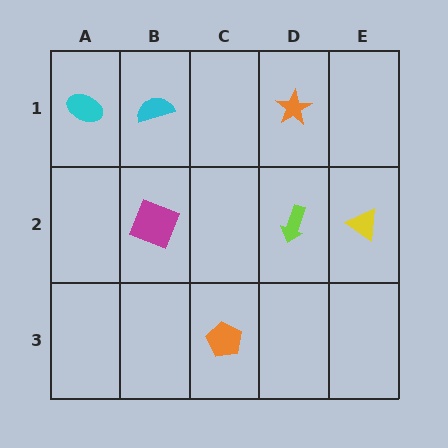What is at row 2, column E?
A yellow triangle.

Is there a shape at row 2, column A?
No, that cell is empty.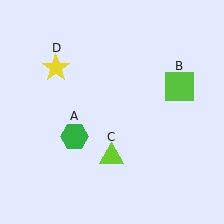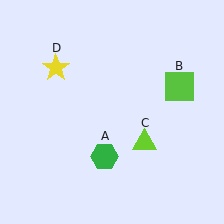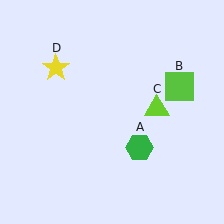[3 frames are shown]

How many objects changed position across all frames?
2 objects changed position: green hexagon (object A), lime triangle (object C).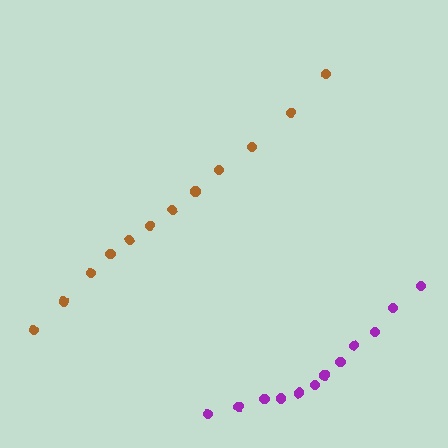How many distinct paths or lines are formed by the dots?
There are 2 distinct paths.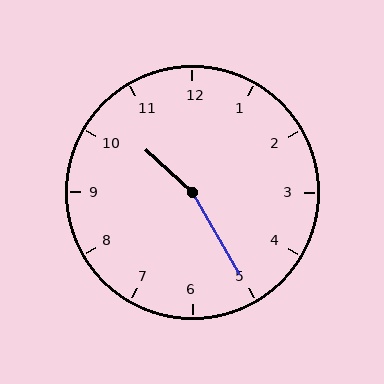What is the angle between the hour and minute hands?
Approximately 162 degrees.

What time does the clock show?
10:25.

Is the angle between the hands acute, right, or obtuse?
It is obtuse.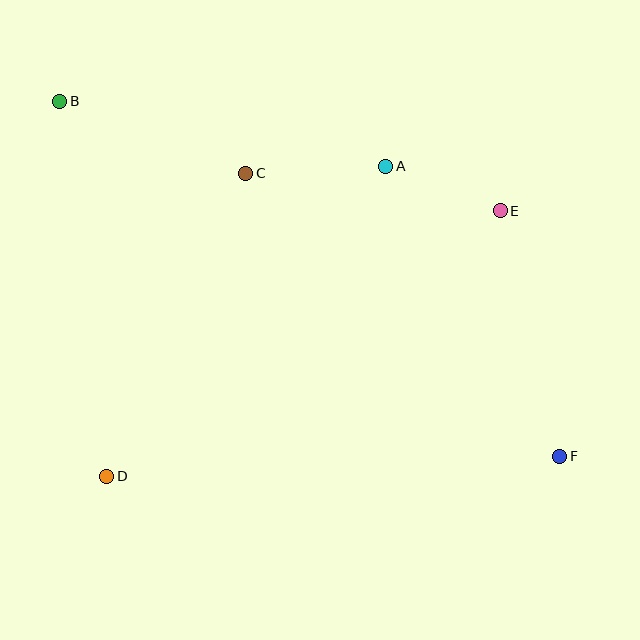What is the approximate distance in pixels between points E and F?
The distance between E and F is approximately 253 pixels.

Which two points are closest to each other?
Points A and E are closest to each other.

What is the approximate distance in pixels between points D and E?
The distance between D and E is approximately 475 pixels.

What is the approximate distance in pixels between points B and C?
The distance between B and C is approximately 199 pixels.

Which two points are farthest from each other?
Points B and F are farthest from each other.